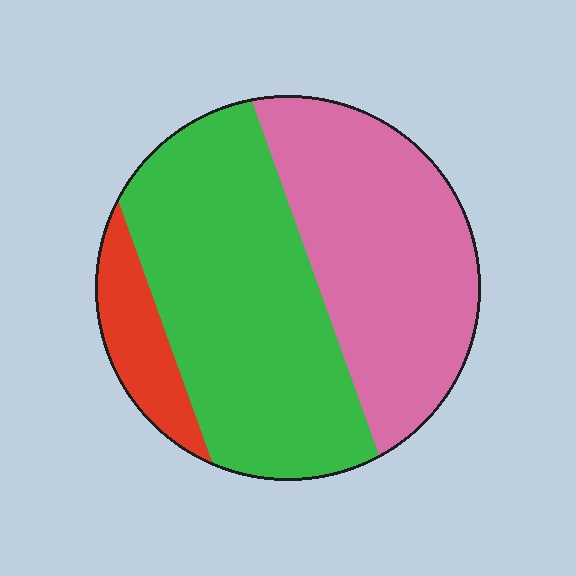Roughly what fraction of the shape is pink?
Pink covers about 40% of the shape.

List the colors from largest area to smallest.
From largest to smallest: green, pink, red.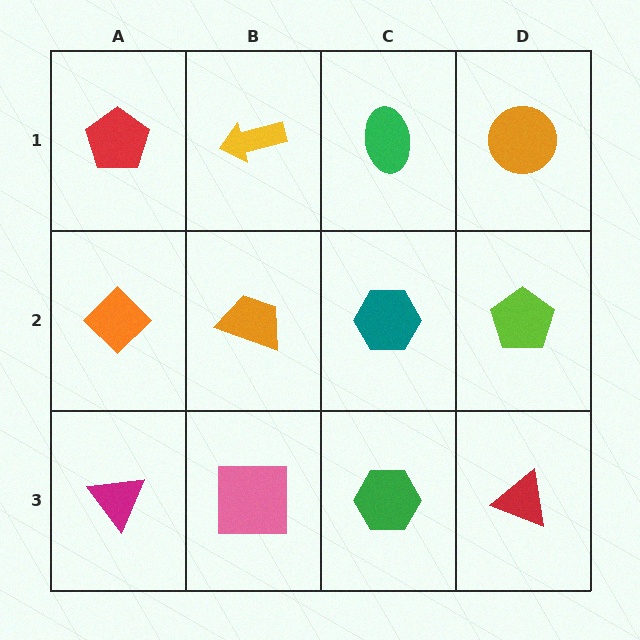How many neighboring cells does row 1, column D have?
2.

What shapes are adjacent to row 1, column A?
An orange diamond (row 2, column A), a yellow arrow (row 1, column B).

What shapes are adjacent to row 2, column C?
A green ellipse (row 1, column C), a green hexagon (row 3, column C), an orange trapezoid (row 2, column B), a lime pentagon (row 2, column D).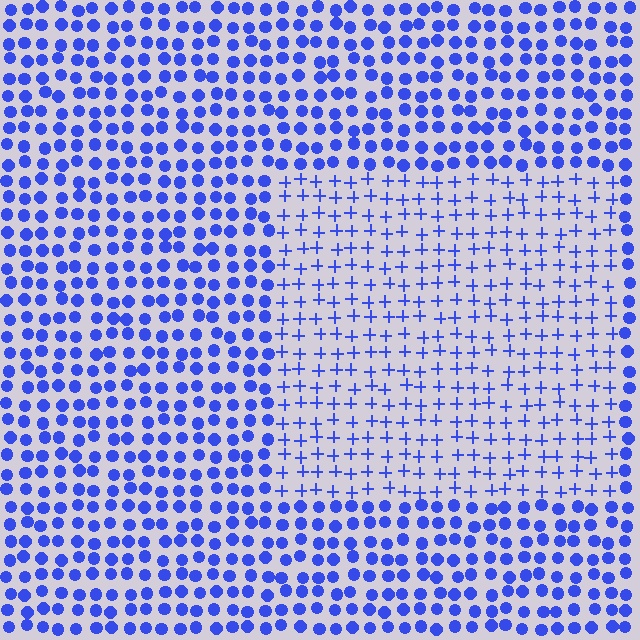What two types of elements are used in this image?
The image uses plus signs inside the rectangle region and circles outside it.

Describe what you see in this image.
The image is filled with small blue elements arranged in a uniform grid. A rectangle-shaped region contains plus signs, while the surrounding area contains circles. The boundary is defined purely by the change in element shape.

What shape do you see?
I see a rectangle.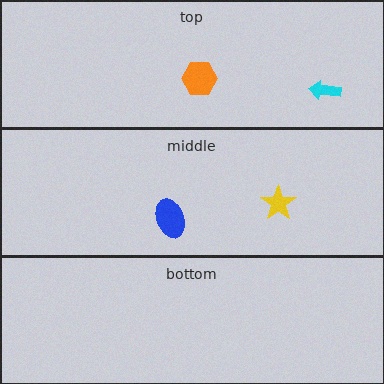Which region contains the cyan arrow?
The top region.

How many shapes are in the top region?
2.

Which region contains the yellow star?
The middle region.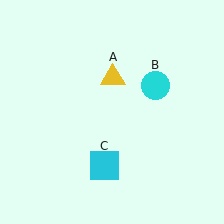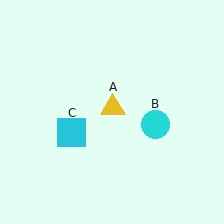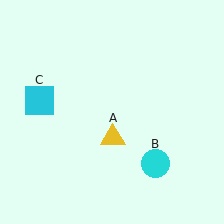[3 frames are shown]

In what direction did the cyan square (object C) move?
The cyan square (object C) moved up and to the left.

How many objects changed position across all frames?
3 objects changed position: yellow triangle (object A), cyan circle (object B), cyan square (object C).